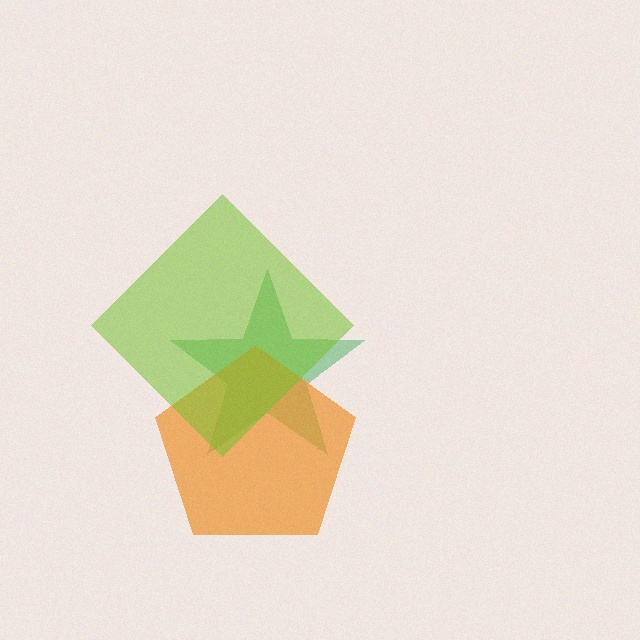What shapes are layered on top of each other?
The layered shapes are: a green star, an orange pentagon, a lime diamond.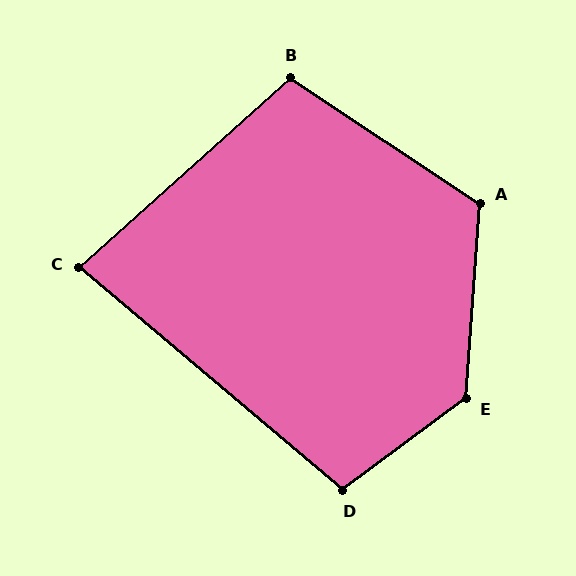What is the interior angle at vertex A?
Approximately 120 degrees (obtuse).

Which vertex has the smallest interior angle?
C, at approximately 82 degrees.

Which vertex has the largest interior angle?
E, at approximately 131 degrees.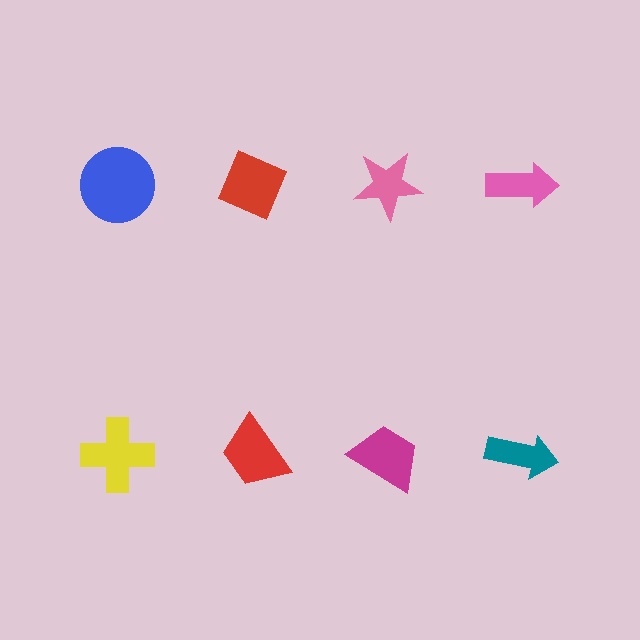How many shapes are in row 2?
4 shapes.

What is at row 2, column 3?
A magenta trapezoid.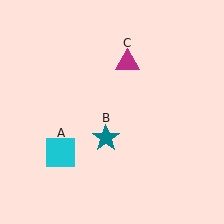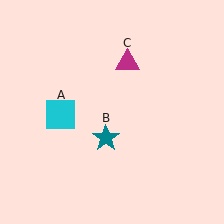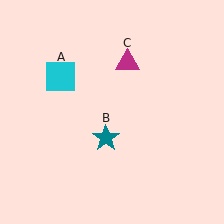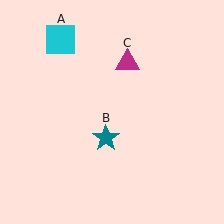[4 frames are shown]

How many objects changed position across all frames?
1 object changed position: cyan square (object A).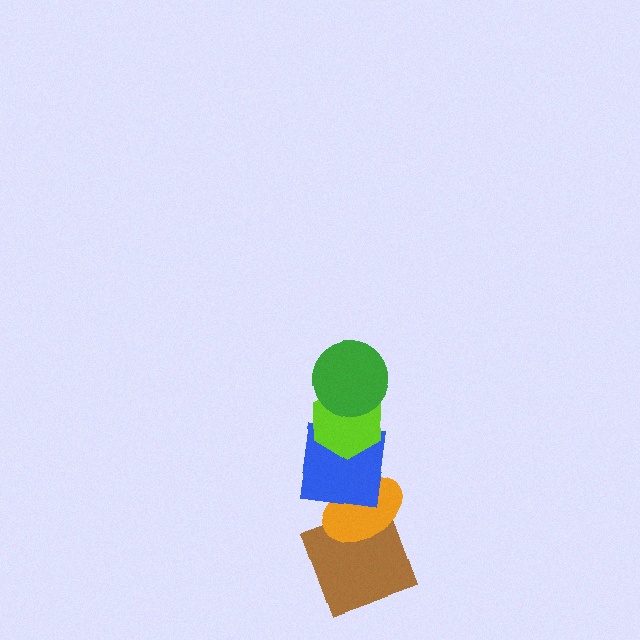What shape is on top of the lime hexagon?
The green circle is on top of the lime hexagon.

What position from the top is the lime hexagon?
The lime hexagon is 2nd from the top.